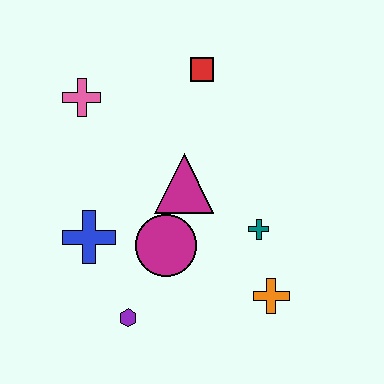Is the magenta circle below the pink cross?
Yes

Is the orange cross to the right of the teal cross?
Yes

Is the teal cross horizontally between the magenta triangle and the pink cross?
No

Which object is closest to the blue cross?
The magenta circle is closest to the blue cross.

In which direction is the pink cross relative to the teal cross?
The pink cross is to the left of the teal cross.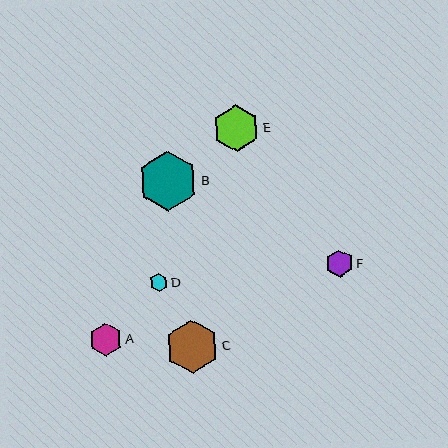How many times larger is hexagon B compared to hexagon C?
Hexagon B is approximately 1.1 times the size of hexagon C.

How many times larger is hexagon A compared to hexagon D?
Hexagon A is approximately 1.8 times the size of hexagon D.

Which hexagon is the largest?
Hexagon B is the largest with a size of approximately 60 pixels.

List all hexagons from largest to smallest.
From largest to smallest: B, C, E, A, F, D.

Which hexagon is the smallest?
Hexagon D is the smallest with a size of approximately 18 pixels.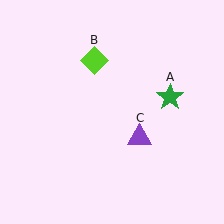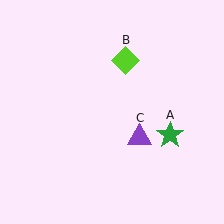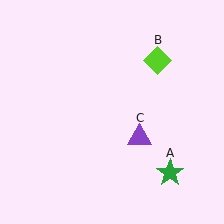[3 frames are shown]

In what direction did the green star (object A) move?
The green star (object A) moved down.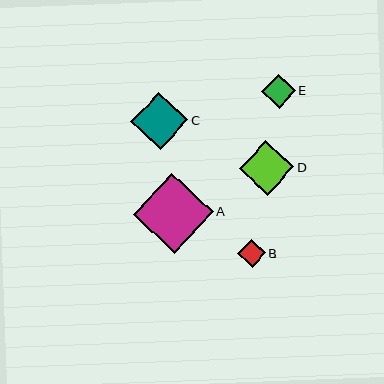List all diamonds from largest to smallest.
From largest to smallest: A, C, D, E, B.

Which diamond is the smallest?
Diamond B is the smallest with a size of approximately 28 pixels.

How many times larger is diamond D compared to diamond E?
Diamond D is approximately 1.6 times the size of diamond E.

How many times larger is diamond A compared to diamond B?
Diamond A is approximately 2.8 times the size of diamond B.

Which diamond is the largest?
Diamond A is the largest with a size of approximately 80 pixels.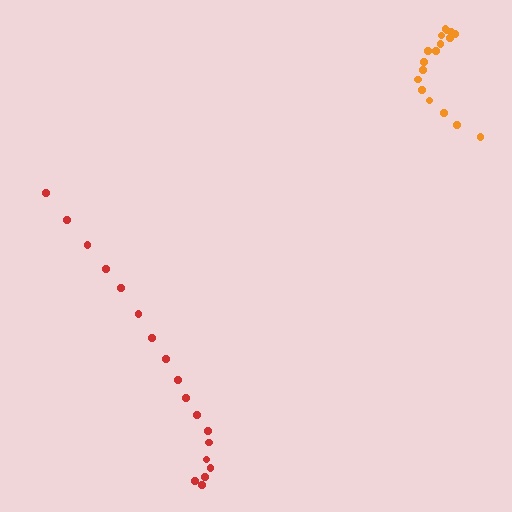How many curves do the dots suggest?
There are 2 distinct paths.